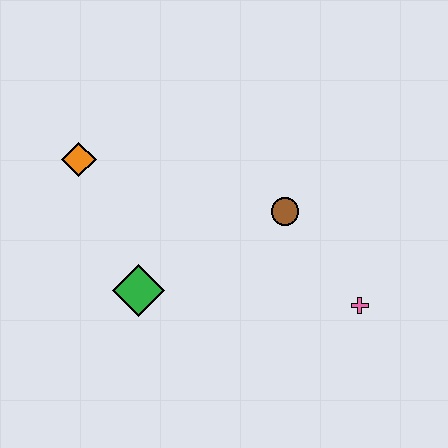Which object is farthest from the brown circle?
The orange diamond is farthest from the brown circle.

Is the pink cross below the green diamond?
Yes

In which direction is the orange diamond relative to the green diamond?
The orange diamond is above the green diamond.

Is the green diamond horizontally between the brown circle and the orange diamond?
Yes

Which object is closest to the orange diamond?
The green diamond is closest to the orange diamond.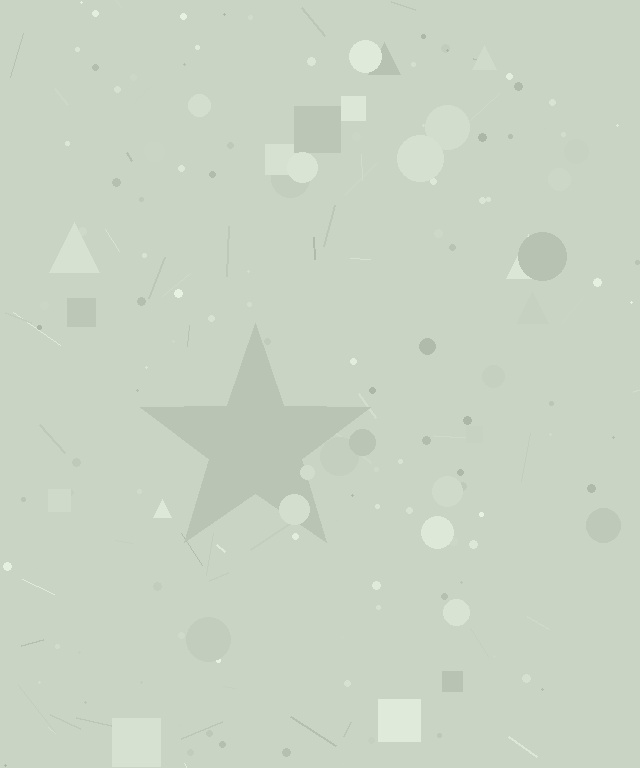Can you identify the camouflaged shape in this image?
The camouflaged shape is a star.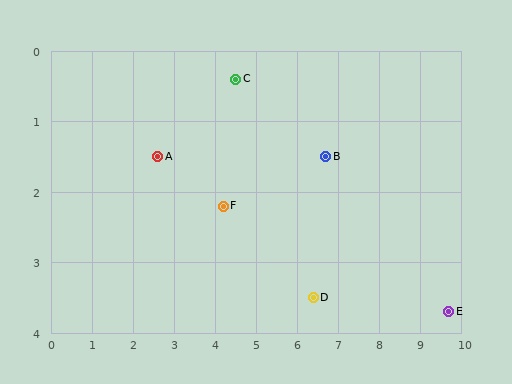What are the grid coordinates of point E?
Point E is at approximately (9.7, 3.7).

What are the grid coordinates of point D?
Point D is at approximately (6.4, 3.5).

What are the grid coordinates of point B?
Point B is at approximately (6.7, 1.5).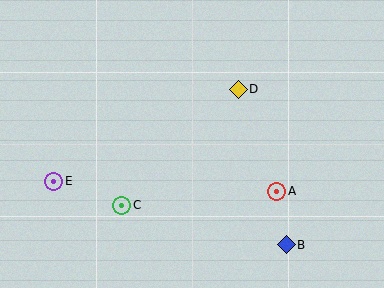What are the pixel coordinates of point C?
Point C is at (122, 205).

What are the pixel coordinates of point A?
Point A is at (276, 191).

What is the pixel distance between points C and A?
The distance between C and A is 155 pixels.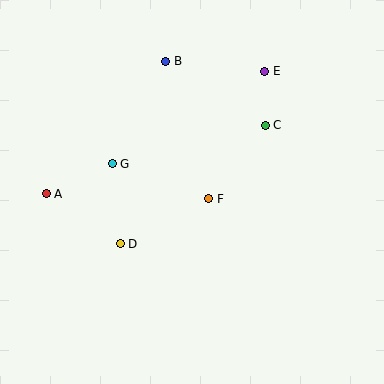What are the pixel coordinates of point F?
Point F is at (209, 199).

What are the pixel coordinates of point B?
Point B is at (166, 61).